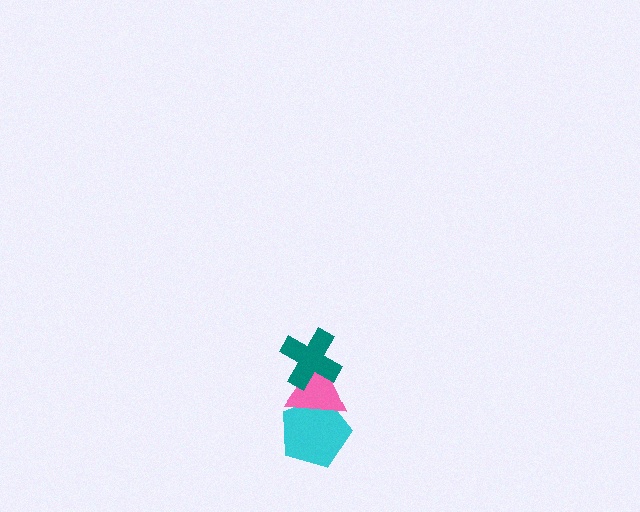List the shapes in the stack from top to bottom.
From top to bottom: the teal cross, the pink triangle, the cyan pentagon.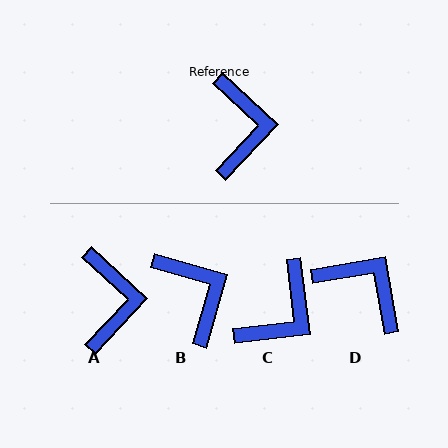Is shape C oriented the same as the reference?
No, it is off by about 40 degrees.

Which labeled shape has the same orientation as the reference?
A.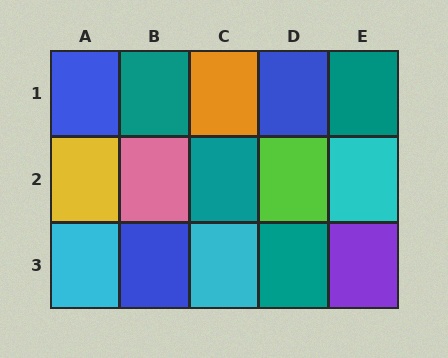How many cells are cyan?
3 cells are cyan.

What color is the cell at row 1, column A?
Blue.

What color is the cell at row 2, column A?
Yellow.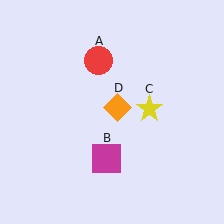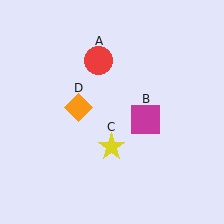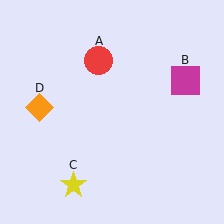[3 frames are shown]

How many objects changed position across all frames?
3 objects changed position: magenta square (object B), yellow star (object C), orange diamond (object D).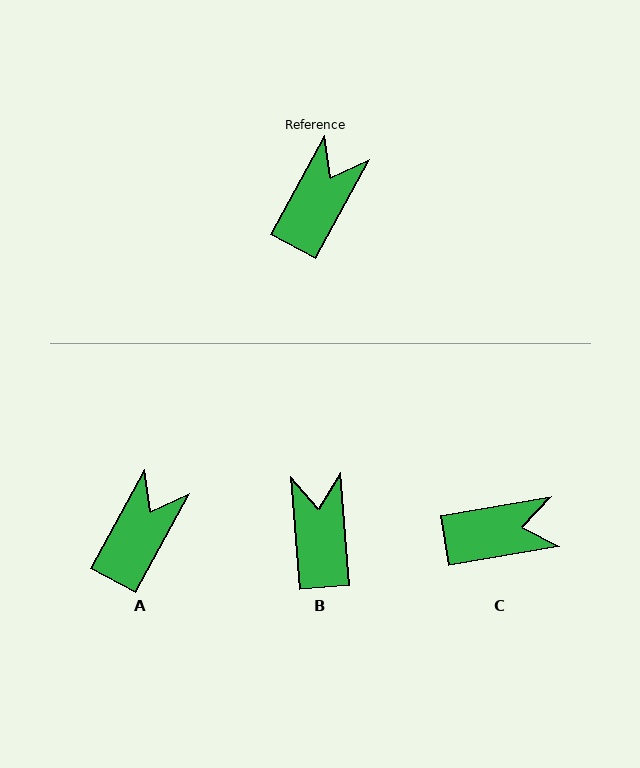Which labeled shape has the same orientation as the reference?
A.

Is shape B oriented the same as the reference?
No, it is off by about 33 degrees.